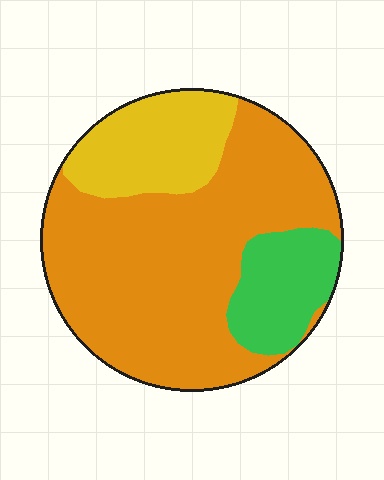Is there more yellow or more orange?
Orange.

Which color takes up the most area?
Orange, at roughly 65%.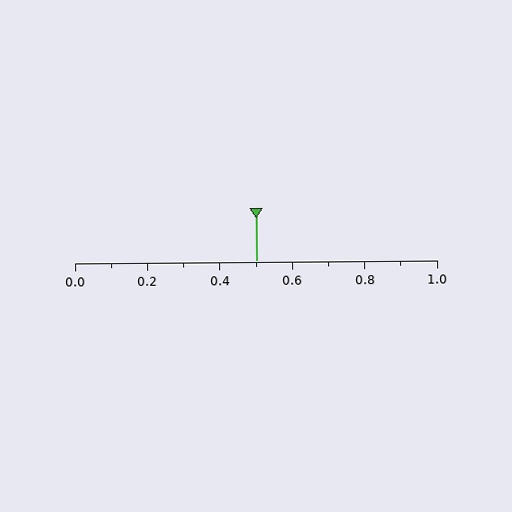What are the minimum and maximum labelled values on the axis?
The axis runs from 0.0 to 1.0.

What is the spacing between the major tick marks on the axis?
The major ticks are spaced 0.2 apart.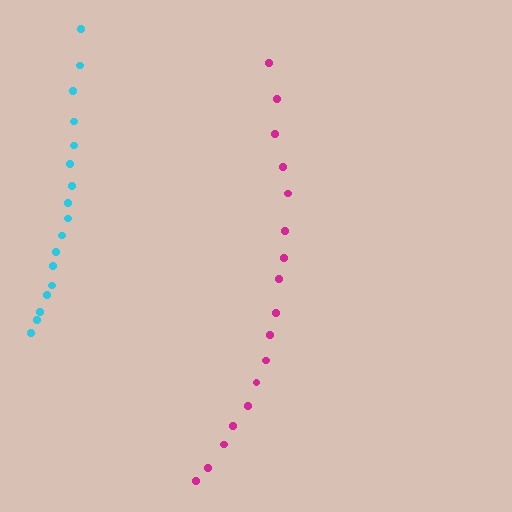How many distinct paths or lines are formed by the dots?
There are 2 distinct paths.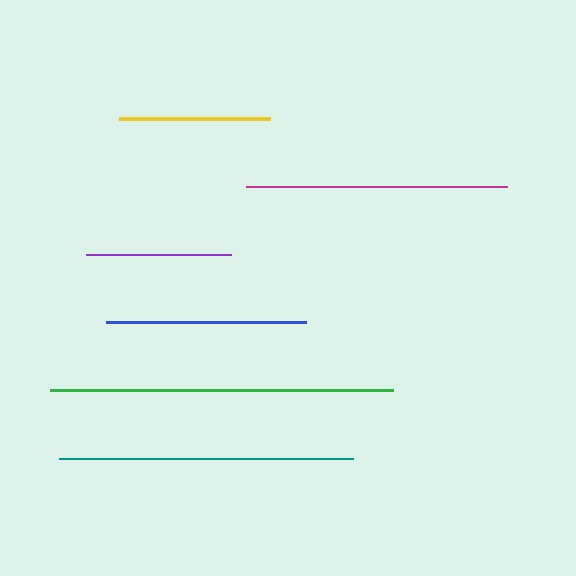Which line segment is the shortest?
The purple line is the shortest at approximately 146 pixels.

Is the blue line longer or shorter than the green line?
The green line is longer than the blue line.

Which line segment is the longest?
The green line is the longest at approximately 343 pixels.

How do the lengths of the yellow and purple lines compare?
The yellow and purple lines are approximately the same length.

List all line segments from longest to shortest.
From longest to shortest: green, teal, magenta, blue, yellow, purple.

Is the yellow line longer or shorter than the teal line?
The teal line is longer than the yellow line.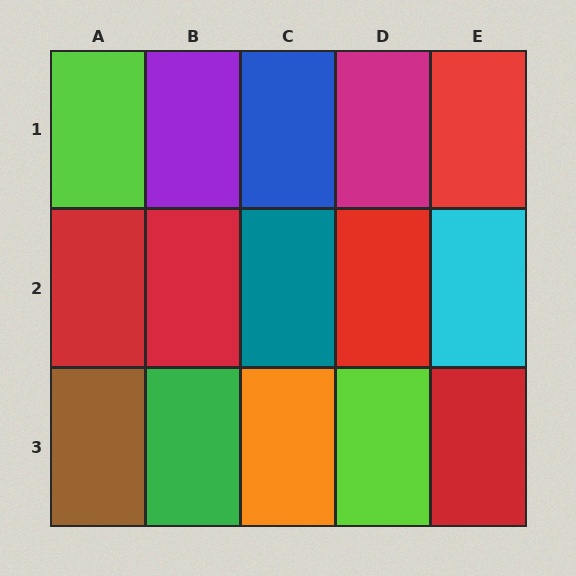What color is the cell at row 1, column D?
Magenta.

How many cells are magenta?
1 cell is magenta.